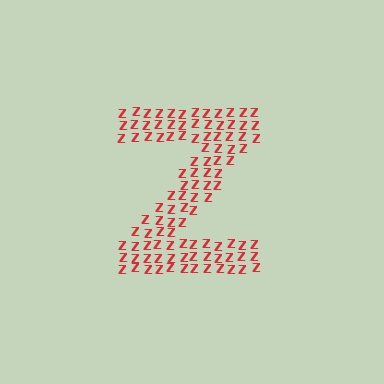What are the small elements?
The small elements are letter Z's.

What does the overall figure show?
The overall figure shows the letter Z.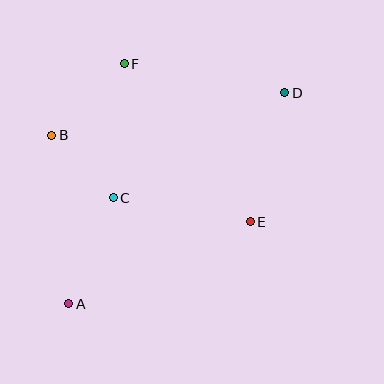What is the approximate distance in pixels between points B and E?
The distance between B and E is approximately 216 pixels.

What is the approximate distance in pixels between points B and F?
The distance between B and F is approximately 102 pixels.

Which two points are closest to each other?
Points B and C are closest to each other.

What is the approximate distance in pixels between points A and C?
The distance between A and C is approximately 115 pixels.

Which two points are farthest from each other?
Points A and D are farthest from each other.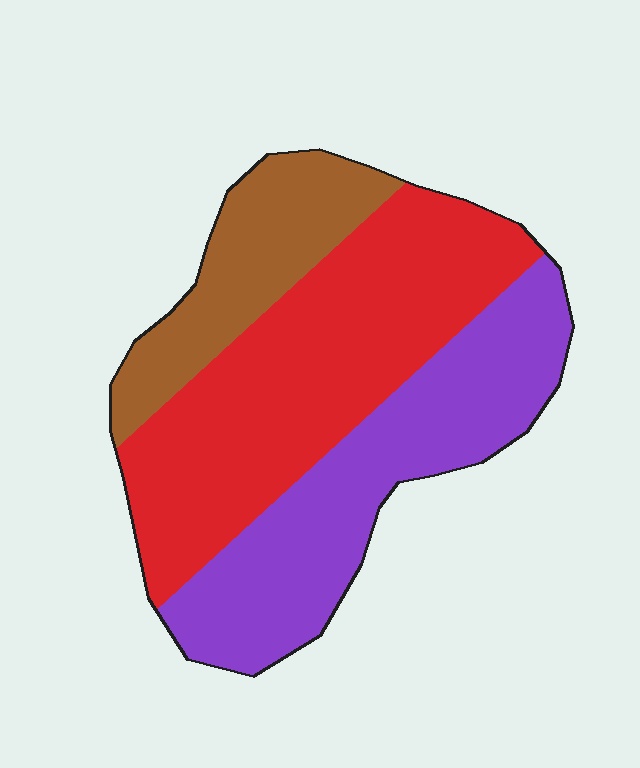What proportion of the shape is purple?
Purple takes up between a third and a half of the shape.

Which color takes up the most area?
Red, at roughly 45%.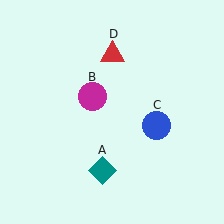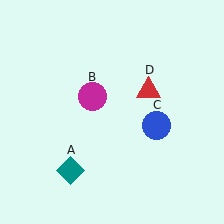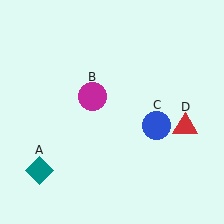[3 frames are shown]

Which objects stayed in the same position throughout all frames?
Magenta circle (object B) and blue circle (object C) remained stationary.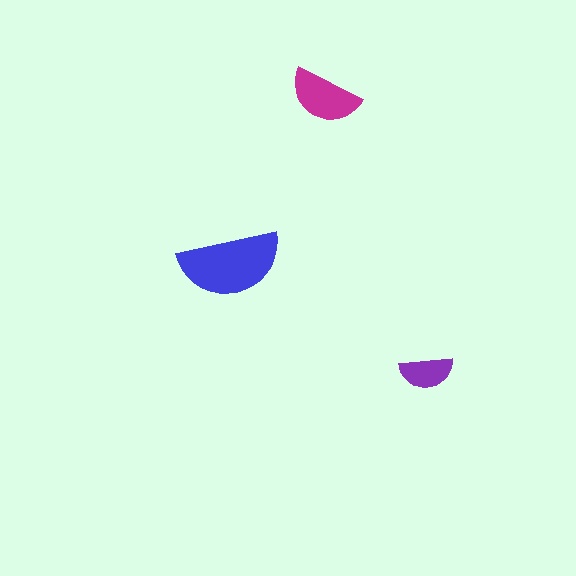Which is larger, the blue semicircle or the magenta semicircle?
The blue one.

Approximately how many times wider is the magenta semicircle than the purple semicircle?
About 1.5 times wider.